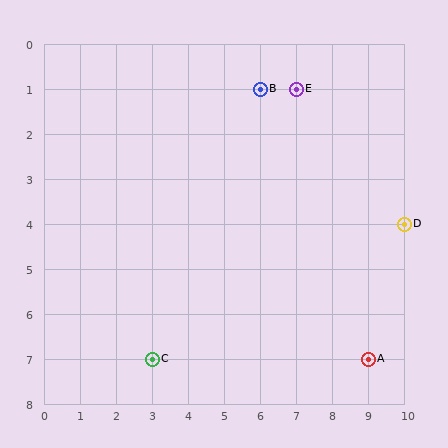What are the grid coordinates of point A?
Point A is at grid coordinates (9, 7).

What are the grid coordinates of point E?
Point E is at grid coordinates (7, 1).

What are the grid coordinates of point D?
Point D is at grid coordinates (10, 4).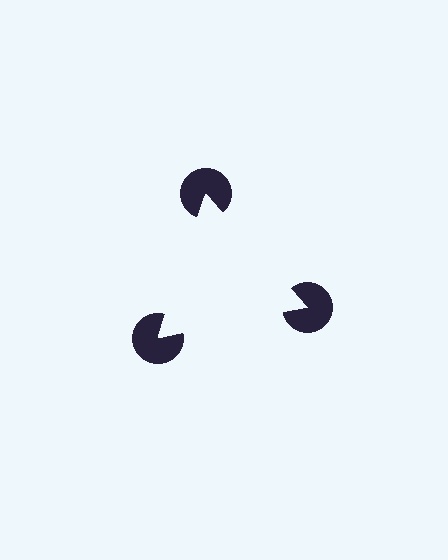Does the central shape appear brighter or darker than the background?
It typically appears slightly brighter than the background, even though no actual brightness change is drawn.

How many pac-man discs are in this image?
There are 3 — one at each vertex of the illusory triangle.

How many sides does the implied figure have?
3 sides.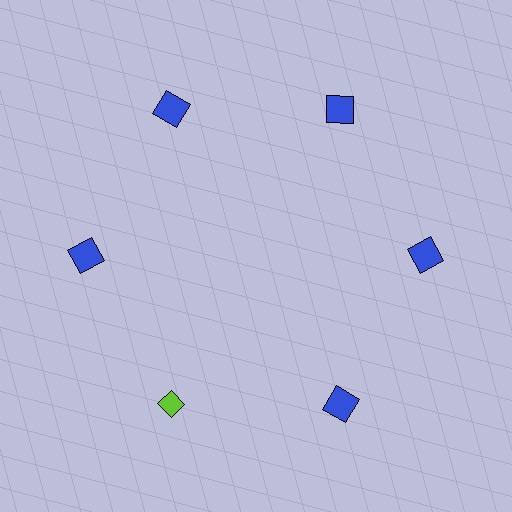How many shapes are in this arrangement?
There are 6 shapes arranged in a ring pattern.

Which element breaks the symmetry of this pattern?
The lime diamond at roughly the 7 o'clock position breaks the symmetry. All other shapes are blue squares.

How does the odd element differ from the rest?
It differs in both color (lime instead of blue) and shape (diamond instead of square).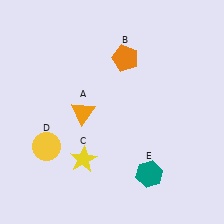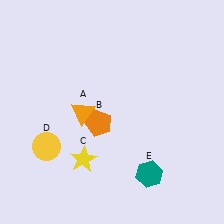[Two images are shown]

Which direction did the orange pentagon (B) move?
The orange pentagon (B) moved down.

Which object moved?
The orange pentagon (B) moved down.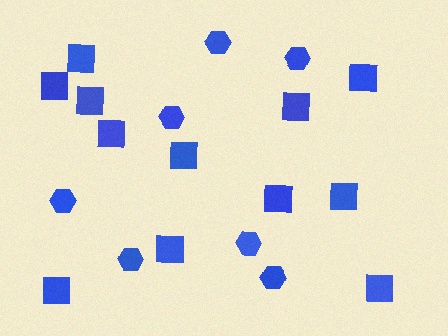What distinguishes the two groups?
There are 2 groups: one group of hexagons (7) and one group of squares (12).